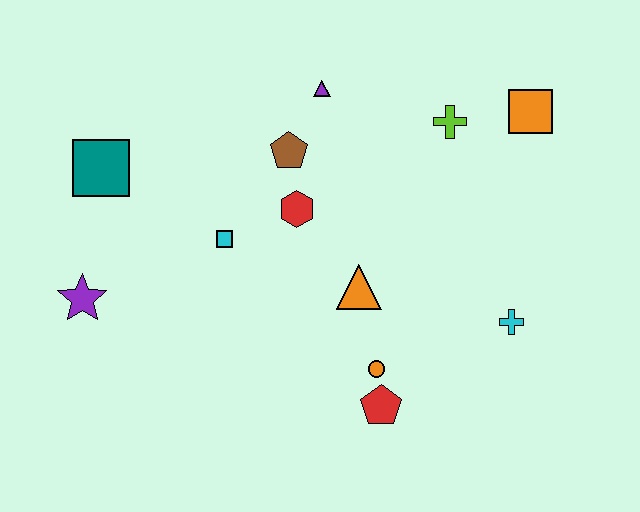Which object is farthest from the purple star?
The orange square is farthest from the purple star.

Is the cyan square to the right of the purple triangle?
No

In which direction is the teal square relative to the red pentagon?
The teal square is to the left of the red pentagon.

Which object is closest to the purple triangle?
The brown pentagon is closest to the purple triangle.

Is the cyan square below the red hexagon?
Yes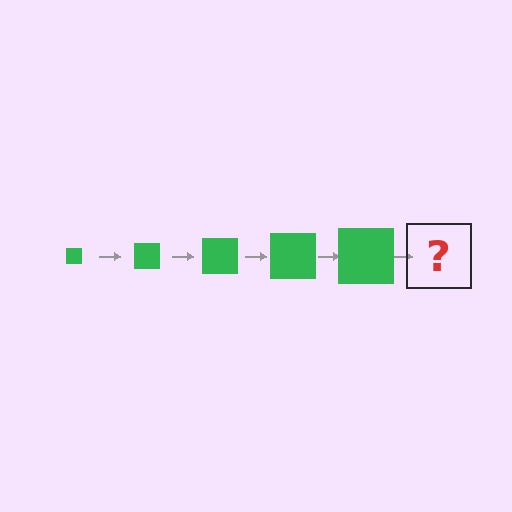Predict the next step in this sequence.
The next step is a green square, larger than the previous one.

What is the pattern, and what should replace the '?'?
The pattern is that the square gets progressively larger each step. The '?' should be a green square, larger than the previous one.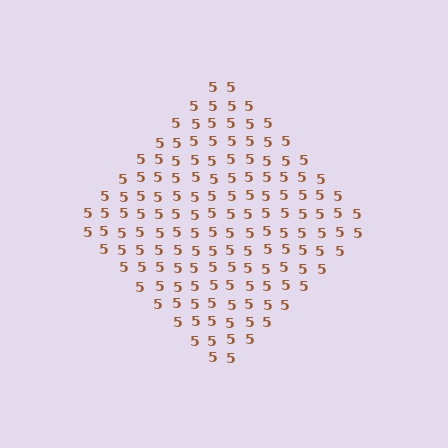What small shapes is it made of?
It is made of small digit 5's.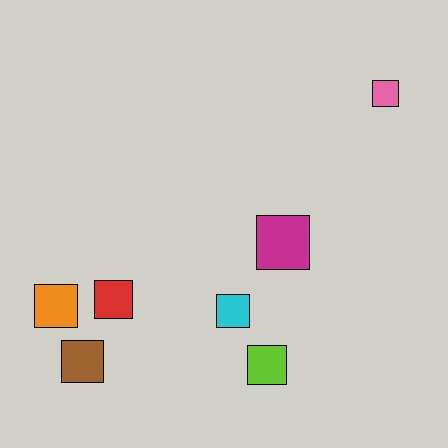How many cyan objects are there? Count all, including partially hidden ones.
There is 1 cyan object.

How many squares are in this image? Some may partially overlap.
There are 7 squares.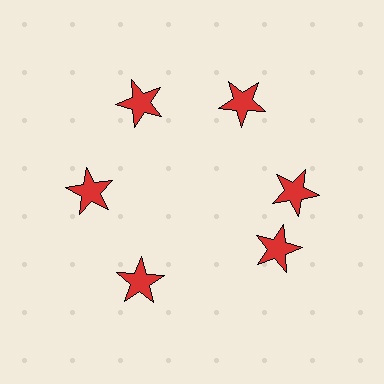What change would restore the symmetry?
The symmetry would be restored by rotating it back into even spacing with its neighbors so that all 6 stars sit at equal angles and equal distance from the center.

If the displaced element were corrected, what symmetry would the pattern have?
It would have 6-fold rotational symmetry — the pattern would map onto itself every 60 degrees.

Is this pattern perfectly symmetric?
No. The 6 red stars are arranged in a ring, but one element near the 5 o'clock position is rotated out of alignment along the ring, breaking the 6-fold rotational symmetry.